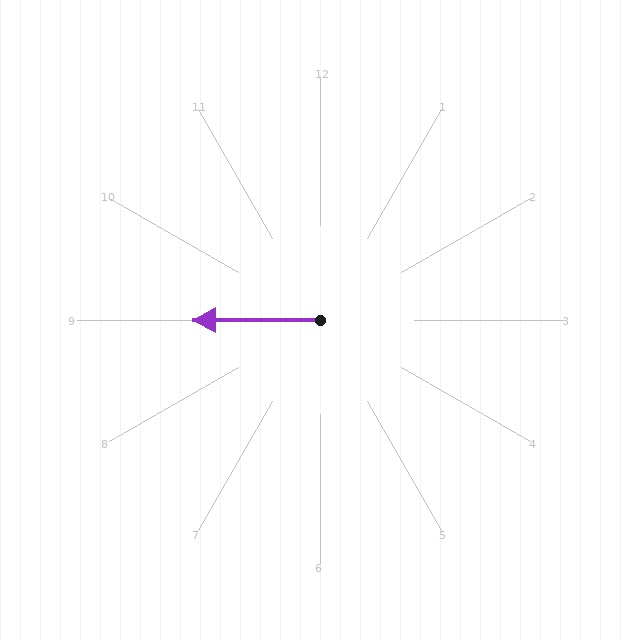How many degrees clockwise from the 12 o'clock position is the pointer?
Approximately 270 degrees.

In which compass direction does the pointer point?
West.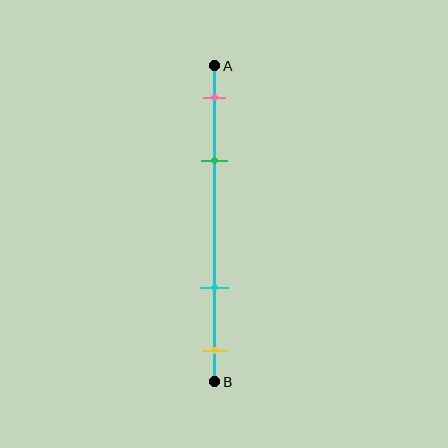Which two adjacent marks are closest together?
The pink and green marks are the closest adjacent pair.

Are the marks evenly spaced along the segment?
No, the marks are not evenly spaced.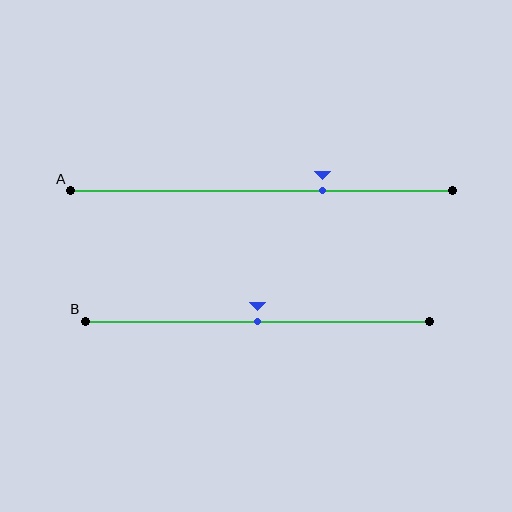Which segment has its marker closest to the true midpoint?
Segment B has its marker closest to the true midpoint.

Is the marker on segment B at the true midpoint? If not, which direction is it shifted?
Yes, the marker on segment B is at the true midpoint.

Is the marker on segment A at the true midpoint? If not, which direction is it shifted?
No, the marker on segment A is shifted to the right by about 16% of the segment length.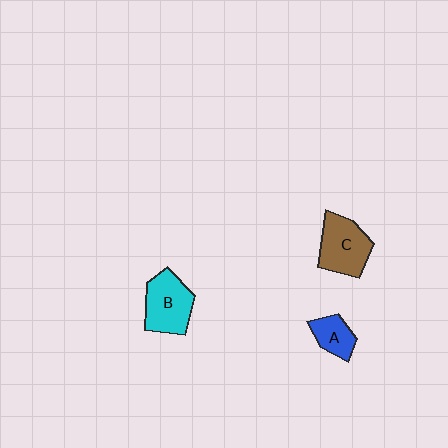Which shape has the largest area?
Shape B (cyan).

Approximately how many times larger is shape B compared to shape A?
Approximately 1.8 times.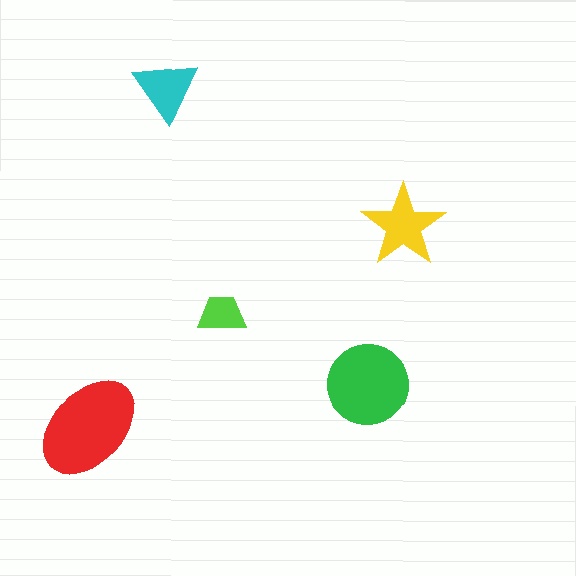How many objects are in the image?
There are 5 objects in the image.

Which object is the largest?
The red ellipse.